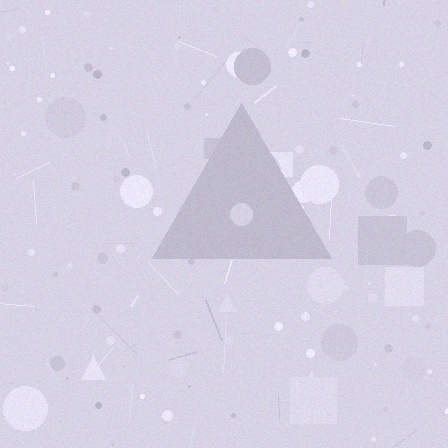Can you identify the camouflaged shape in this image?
The camouflaged shape is a triangle.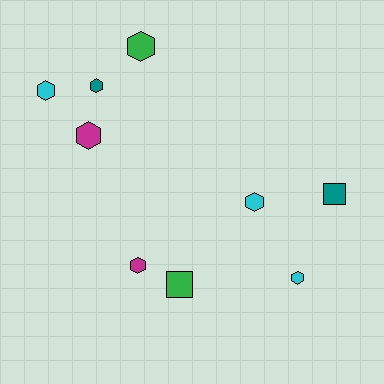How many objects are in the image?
There are 9 objects.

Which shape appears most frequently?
Hexagon, with 7 objects.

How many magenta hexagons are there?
There are 2 magenta hexagons.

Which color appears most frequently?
Cyan, with 3 objects.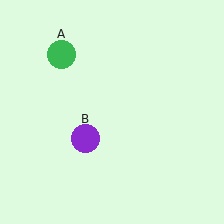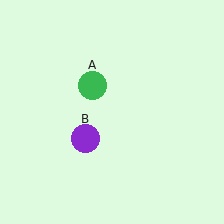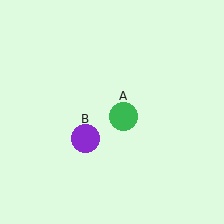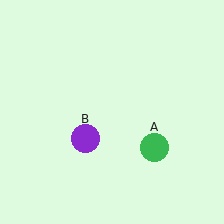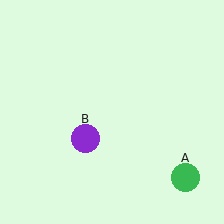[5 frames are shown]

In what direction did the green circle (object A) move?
The green circle (object A) moved down and to the right.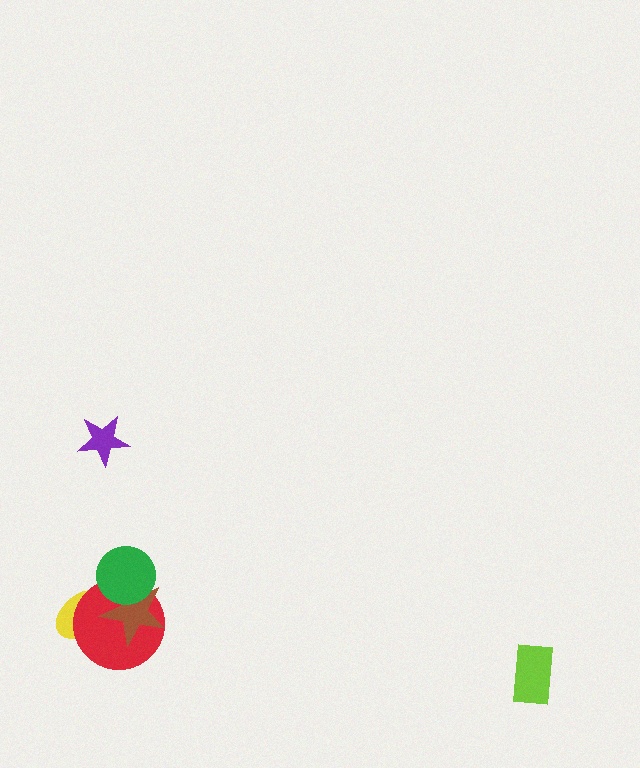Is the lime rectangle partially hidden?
No, no other shape covers it.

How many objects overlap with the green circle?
2 objects overlap with the green circle.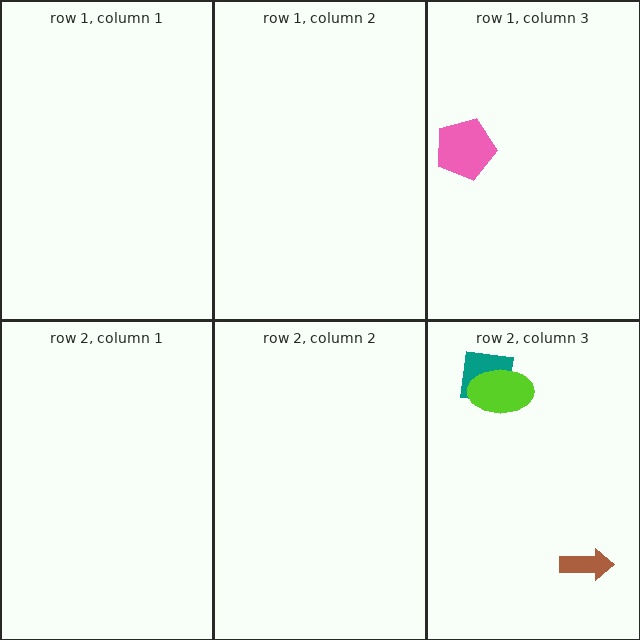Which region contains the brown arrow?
The row 2, column 3 region.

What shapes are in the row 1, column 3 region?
The pink pentagon.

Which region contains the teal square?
The row 2, column 3 region.